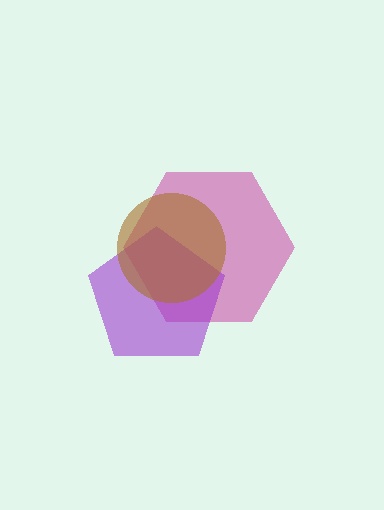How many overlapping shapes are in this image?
There are 3 overlapping shapes in the image.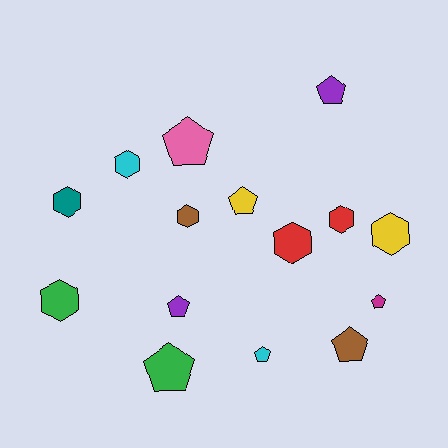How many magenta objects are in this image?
There is 1 magenta object.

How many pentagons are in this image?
There are 8 pentagons.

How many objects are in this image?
There are 15 objects.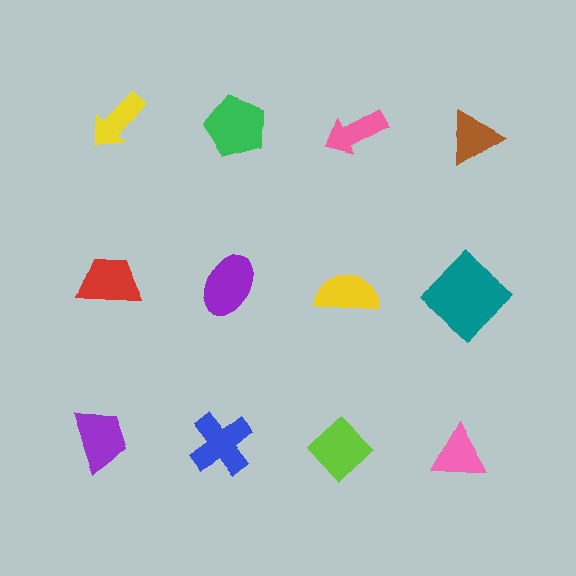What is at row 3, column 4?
A pink triangle.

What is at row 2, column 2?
A purple ellipse.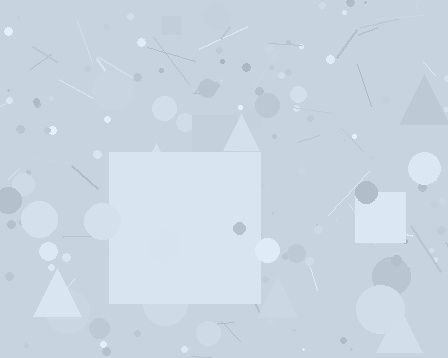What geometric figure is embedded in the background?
A square is embedded in the background.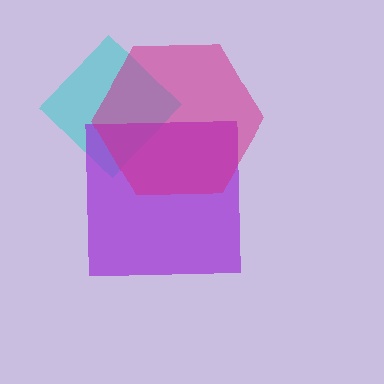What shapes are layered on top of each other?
The layered shapes are: a cyan diamond, a purple square, a magenta hexagon.